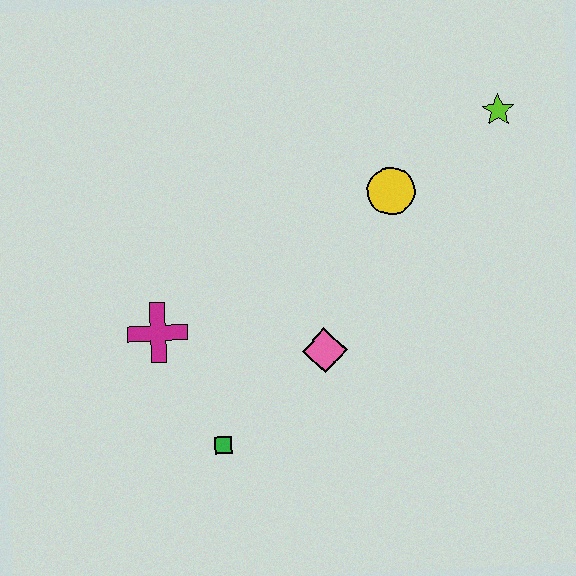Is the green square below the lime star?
Yes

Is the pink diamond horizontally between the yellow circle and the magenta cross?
Yes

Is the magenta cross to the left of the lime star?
Yes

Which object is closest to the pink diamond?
The green square is closest to the pink diamond.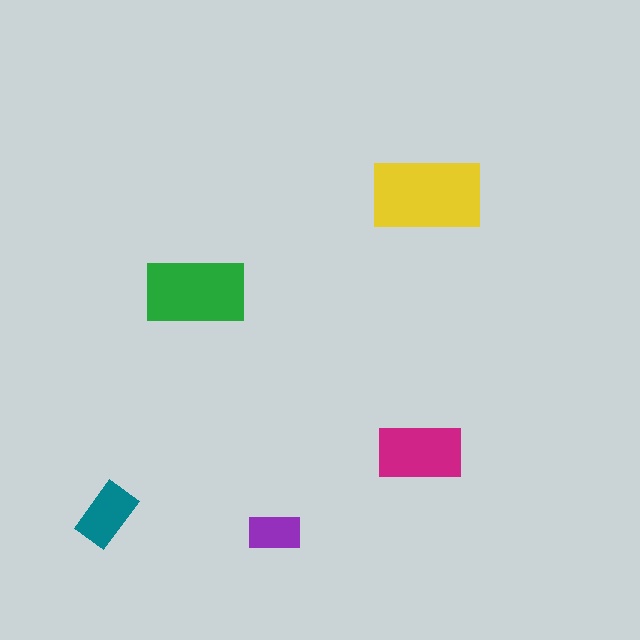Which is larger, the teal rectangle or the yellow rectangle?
The yellow one.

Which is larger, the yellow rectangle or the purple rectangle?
The yellow one.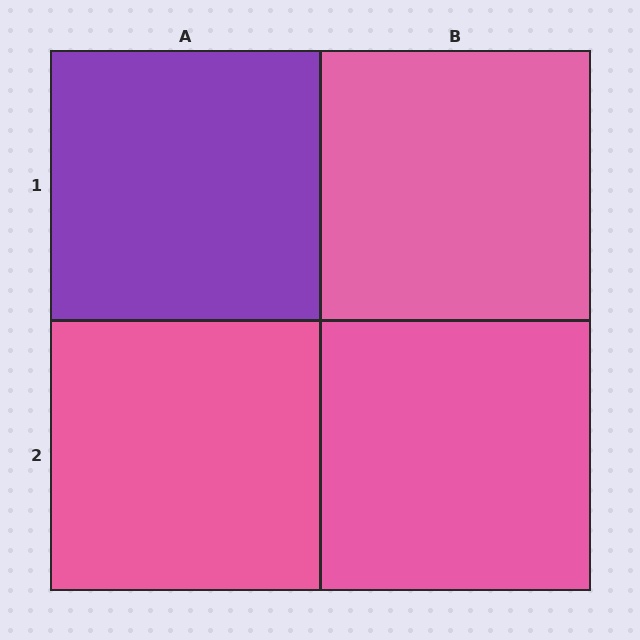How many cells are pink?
3 cells are pink.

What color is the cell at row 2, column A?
Pink.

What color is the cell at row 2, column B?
Pink.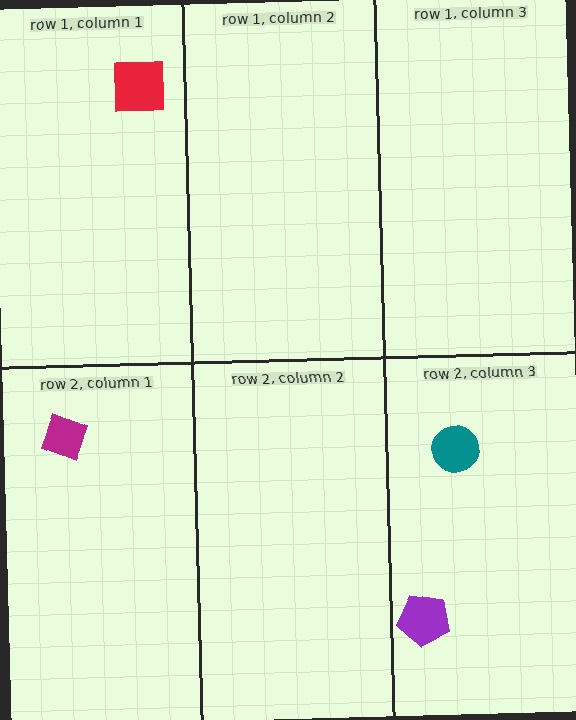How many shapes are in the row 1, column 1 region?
1.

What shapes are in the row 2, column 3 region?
The teal circle, the purple pentagon.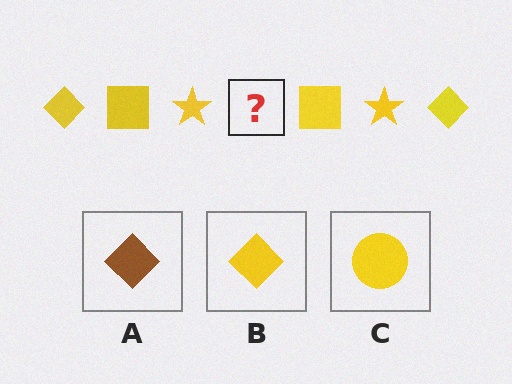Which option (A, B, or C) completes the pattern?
B.